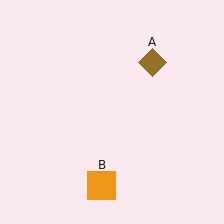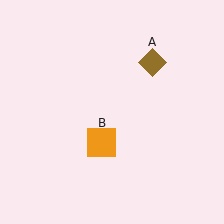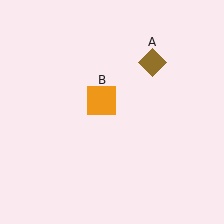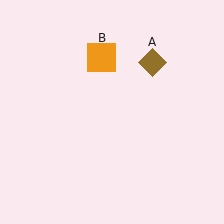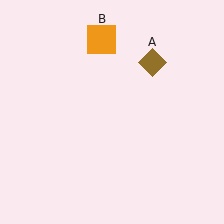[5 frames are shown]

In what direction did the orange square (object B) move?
The orange square (object B) moved up.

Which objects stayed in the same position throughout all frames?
Brown diamond (object A) remained stationary.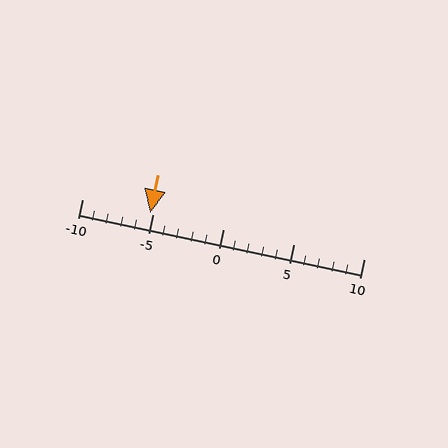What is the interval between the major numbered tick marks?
The major tick marks are spaced 5 units apart.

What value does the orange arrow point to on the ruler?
The orange arrow points to approximately -5.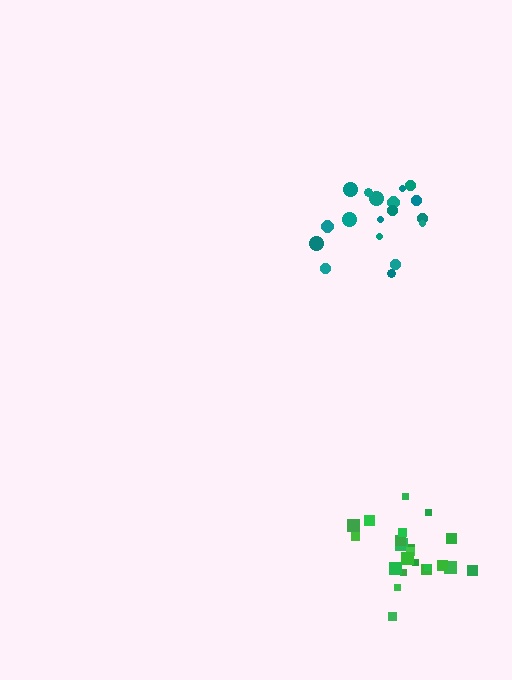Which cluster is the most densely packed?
Green.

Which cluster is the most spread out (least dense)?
Teal.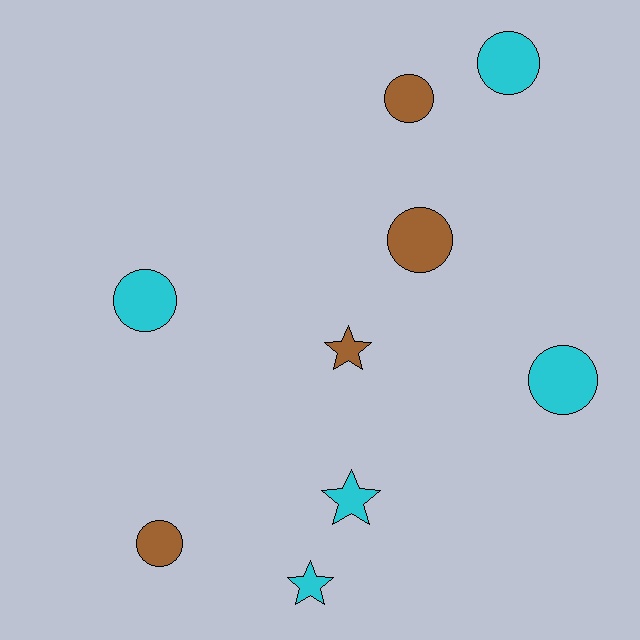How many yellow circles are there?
There are no yellow circles.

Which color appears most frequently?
Cyan, with 5 objects.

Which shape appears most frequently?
Circle, with 6 objects.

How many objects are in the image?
There are 9 objects.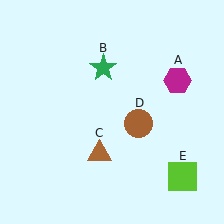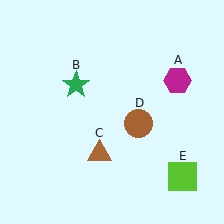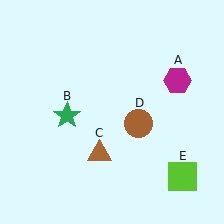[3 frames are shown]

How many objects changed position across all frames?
1 object changed position: green star (object B).